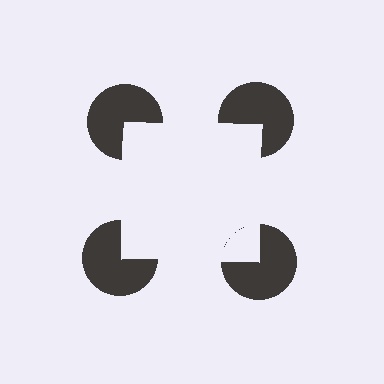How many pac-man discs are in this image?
There are 4 — one at each vertex of the illusory square.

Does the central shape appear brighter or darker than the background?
It typically appears slightly brighter than the background, even though no actual brightness change is drawn.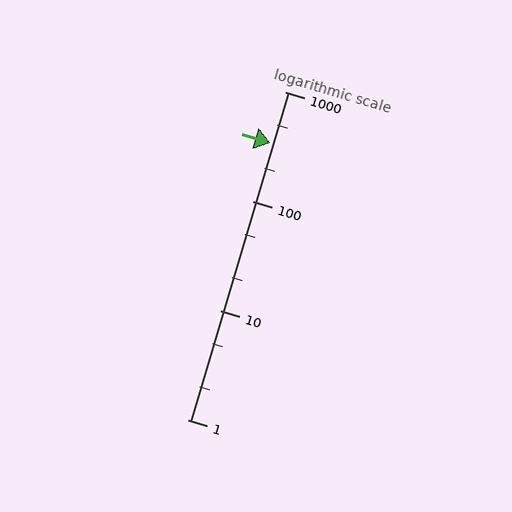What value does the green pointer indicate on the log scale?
The pointer indicates approximately 340.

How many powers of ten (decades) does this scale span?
The scale spans 3 decades, from 1 to 1000.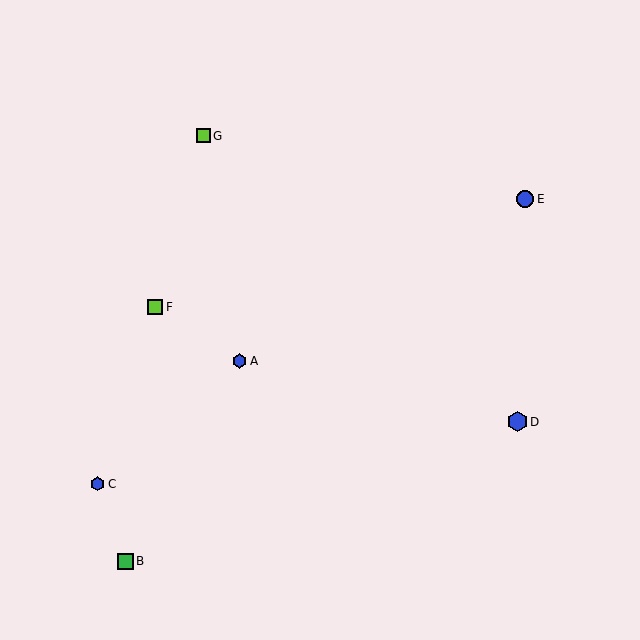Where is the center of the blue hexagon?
The center of the blue hexagon is at (517, 422).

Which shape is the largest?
The blue hexagon (labeled D) is the largest.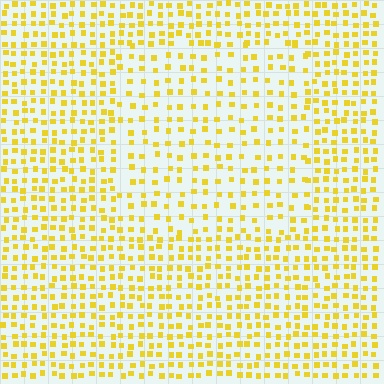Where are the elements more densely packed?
The elements are more densely packed outside the rectangle boundary.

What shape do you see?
I see a rectangle.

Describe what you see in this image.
The image contains small yellow elements arranged at two different densities. A rectangle-shaped region is visible where the elements are less densely packed than the surrounding area.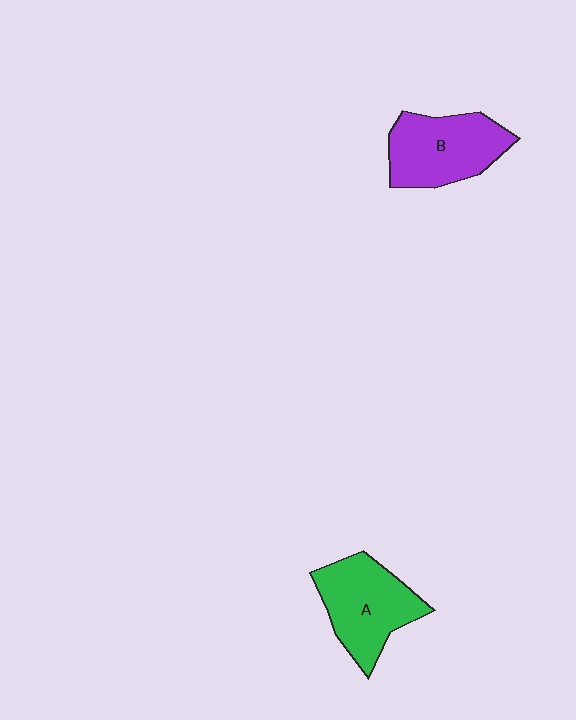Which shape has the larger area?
Shape A (green).